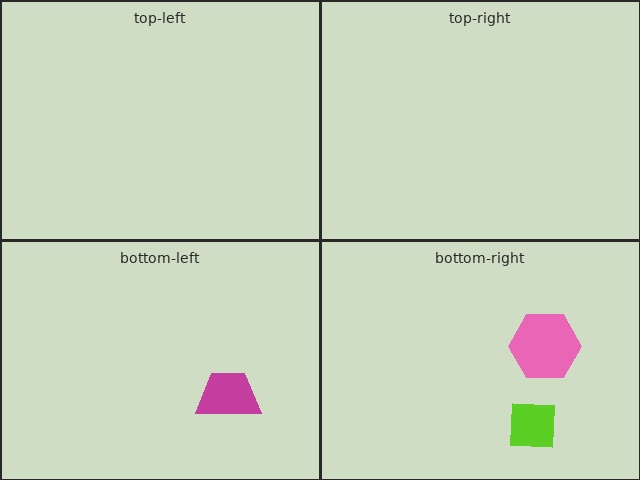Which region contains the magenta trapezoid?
The bottom-left region.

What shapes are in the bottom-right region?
The lime square, the pink hexagon.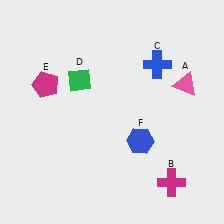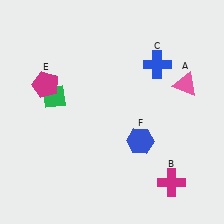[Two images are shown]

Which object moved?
The green diamond (D) moved left.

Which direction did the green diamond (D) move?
The green diamond (D) moved left.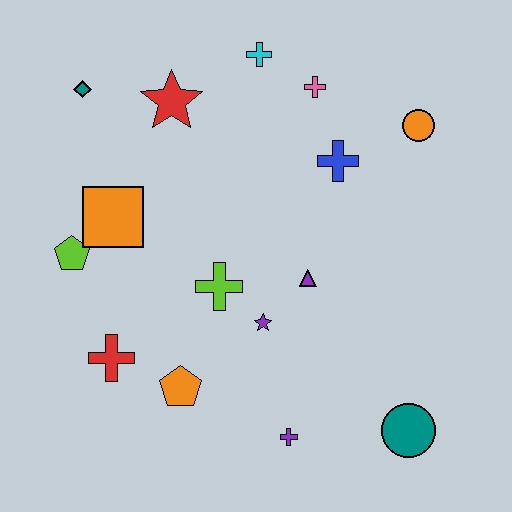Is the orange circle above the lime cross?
Yes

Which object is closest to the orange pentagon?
The red cross is closest to the orange pentagon.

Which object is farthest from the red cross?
The orange circle is farthest from the red cross.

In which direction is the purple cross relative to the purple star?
The purple cross is below the purple star.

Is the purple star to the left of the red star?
No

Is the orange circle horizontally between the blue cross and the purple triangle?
No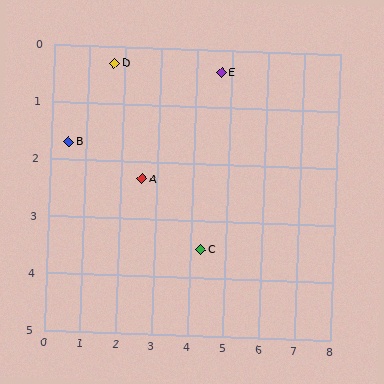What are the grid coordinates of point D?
Point D is at approximately (1.7, 0.3).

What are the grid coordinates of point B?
Point B is at approximately (0.5, 1.7).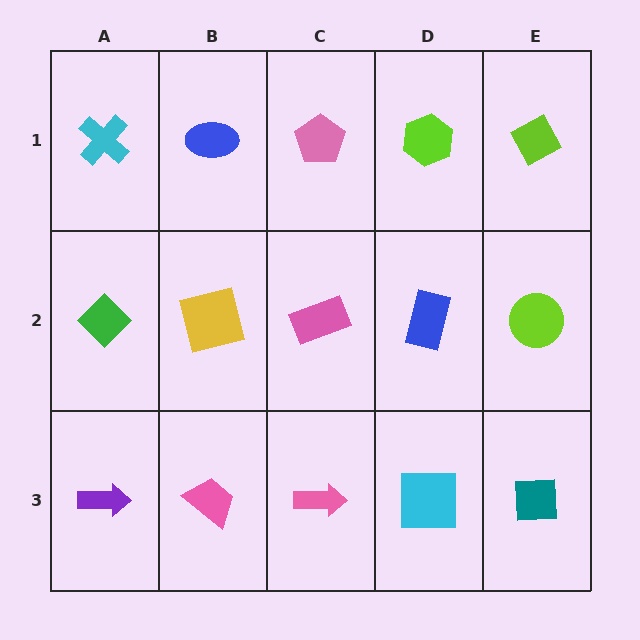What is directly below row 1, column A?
A green diamond.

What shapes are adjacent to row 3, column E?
A lime circle (row 2, column E), a cyan square (row 3, column D).